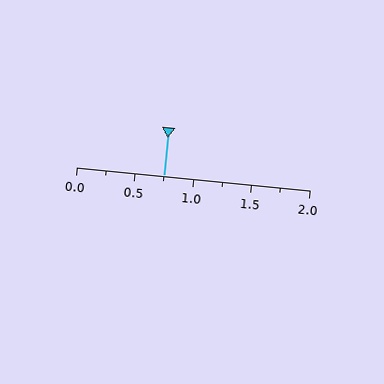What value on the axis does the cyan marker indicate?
The marker indicates approximately 0.75.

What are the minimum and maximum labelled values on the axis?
The axis runs from 0.0 to 2.0.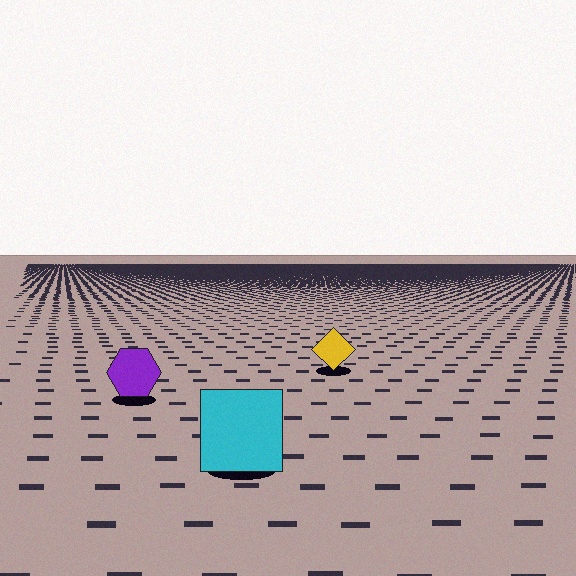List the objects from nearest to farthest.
From nearest to farthest: the cyan square, the purple hexagon, the yellow diamond.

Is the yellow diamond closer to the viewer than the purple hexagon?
No. The purple hexagon is closer — you can tell from the texture gradient: the ground texture is coarser near it.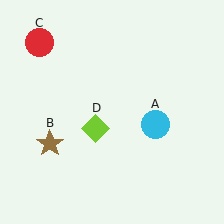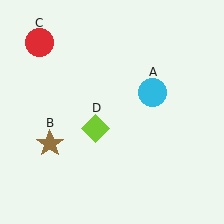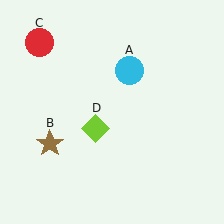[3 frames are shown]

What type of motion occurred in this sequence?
The cyan circle (object A) rotated counterclockwise around the center of the scene.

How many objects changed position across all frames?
1 object changed position: cyan circle (object A).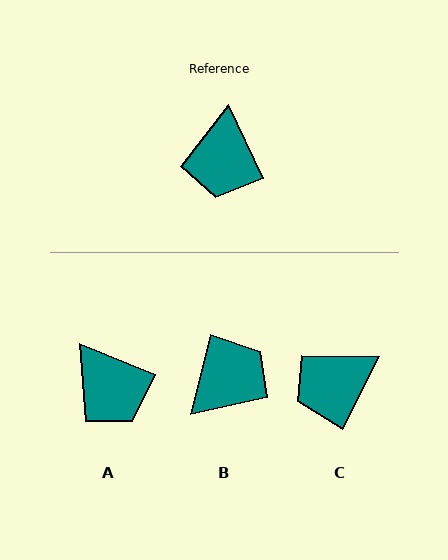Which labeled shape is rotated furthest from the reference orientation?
B, about 140 degrees away.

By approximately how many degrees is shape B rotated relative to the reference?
Approximately 140 degrees counter-clockwise.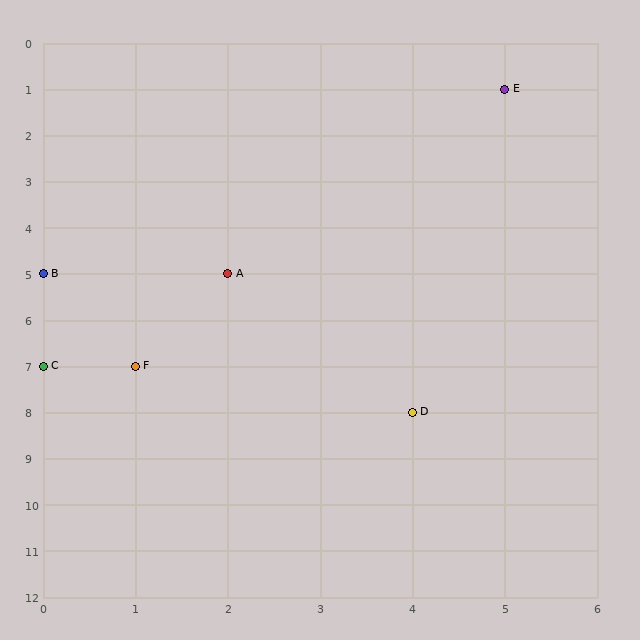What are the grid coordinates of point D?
Point D is at grid coordinates (4, 8).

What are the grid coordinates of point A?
Point A is at grid coordinates (2, 5).